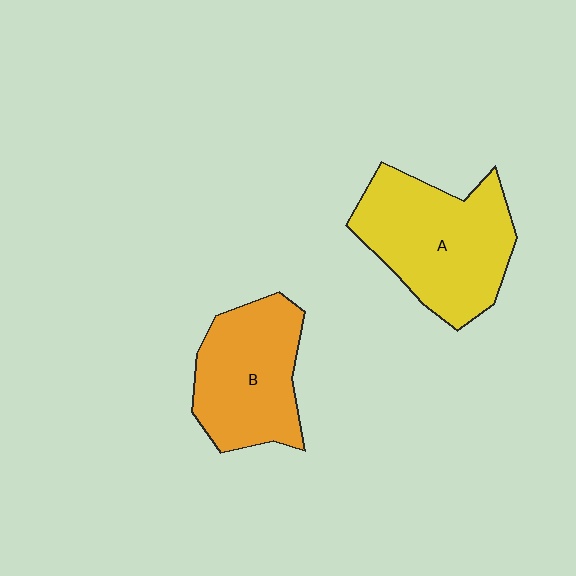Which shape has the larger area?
Shape A (yellow).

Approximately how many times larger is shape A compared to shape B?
Approximately 1.2 times.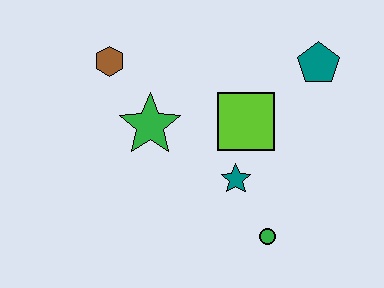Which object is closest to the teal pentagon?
The lime square is closest to the teal pentagon.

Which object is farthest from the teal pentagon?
The brown hexagon is farthest from the teal pentagon.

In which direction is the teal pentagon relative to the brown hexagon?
The teal pentagon is to the right of the brown hexagon.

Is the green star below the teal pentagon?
Yes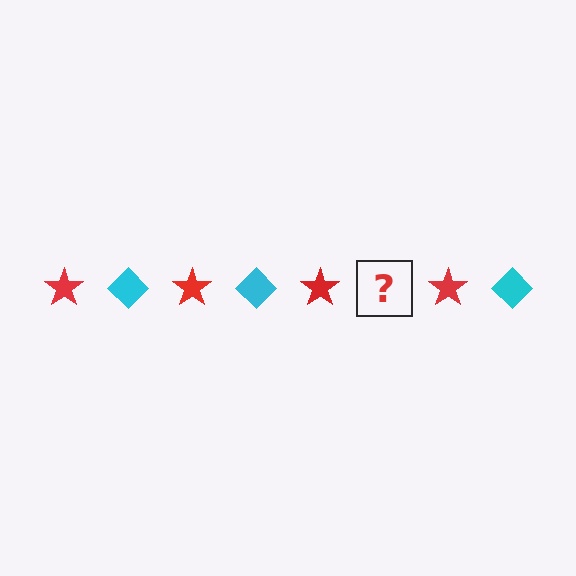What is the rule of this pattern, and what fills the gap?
The rule is that the pattern alternates between red star and cyan diamond. The gap should be filled with a cyan diamond.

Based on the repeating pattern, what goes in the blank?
The blank should be a cyan diamond.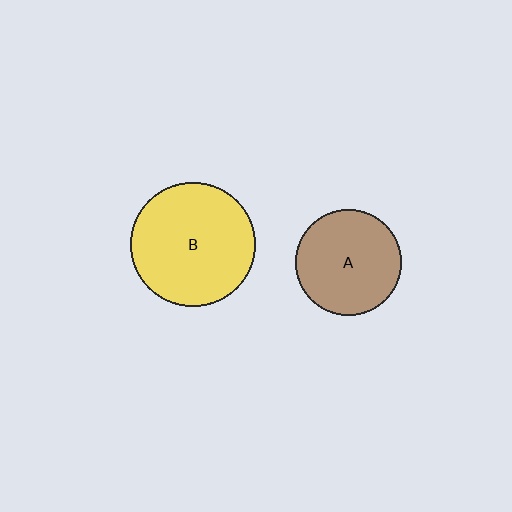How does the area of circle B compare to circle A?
Approximately 1.4 times.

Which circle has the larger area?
Circle B (yellow).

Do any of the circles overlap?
No, none of the circles overlap.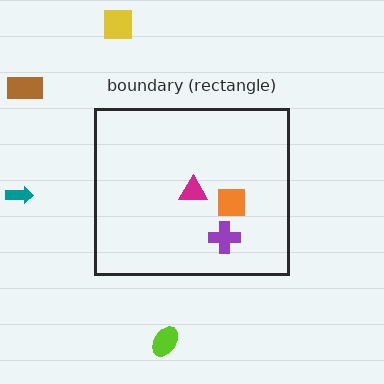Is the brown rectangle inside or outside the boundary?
Outside.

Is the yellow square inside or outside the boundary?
Outside.